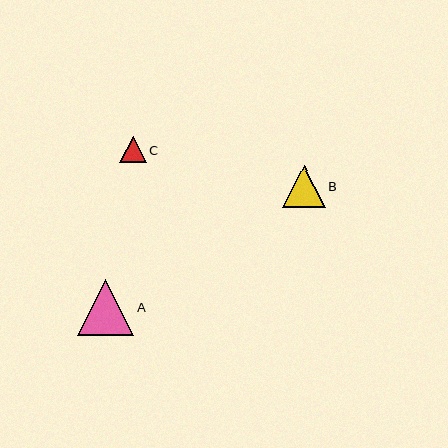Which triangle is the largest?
Triangle A is the largest with a size of approximately 56 pixels.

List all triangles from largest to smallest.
From largest to smallest: A, B, C.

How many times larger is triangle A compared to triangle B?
Triangle A is approximately 1.3 times the size of triangle B.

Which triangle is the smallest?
Triangle C is the smallest with a size of approximately 26 pixels.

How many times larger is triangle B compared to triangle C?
Triangle B is approximately 1.6 times the size of triangle C.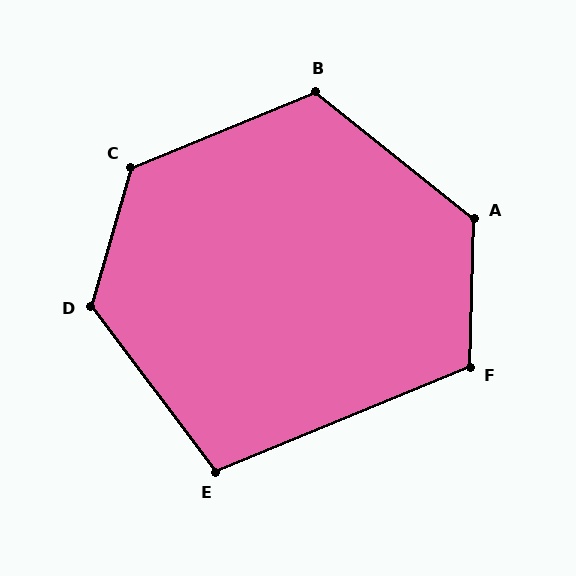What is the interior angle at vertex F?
Approximately 114 degrees (obtuse).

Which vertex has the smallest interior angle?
E, at approximately 104 degrees.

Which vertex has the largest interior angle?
C, at approximately 128 degrees.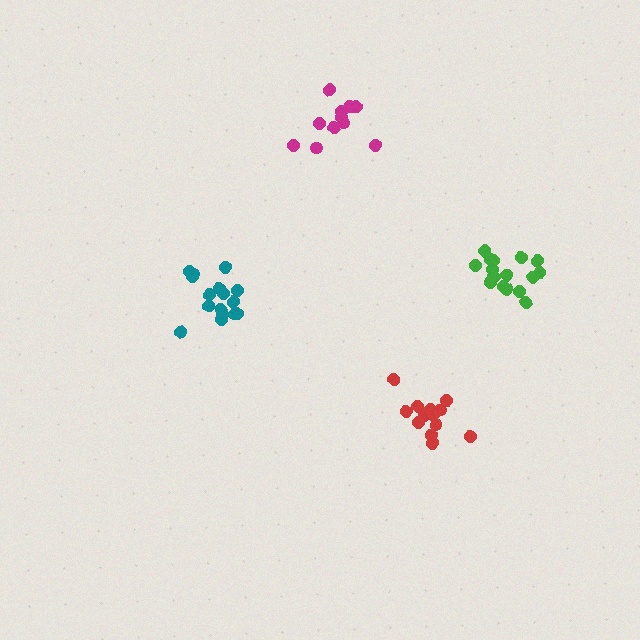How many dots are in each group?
Group 1: 16 dots, Group 2: 11 dots, Group 3: 13 dots, Group 4: 16 dots (56 total).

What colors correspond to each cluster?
The clusters are colored: green, magenta, red, teal.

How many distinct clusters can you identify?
There are 4 distinct clusters.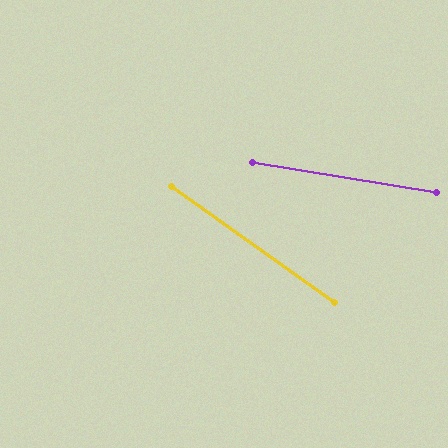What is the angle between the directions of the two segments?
Approximately 26 degrees.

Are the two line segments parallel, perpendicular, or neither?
Neither parallel nor perpendicular — they differ by about 26°.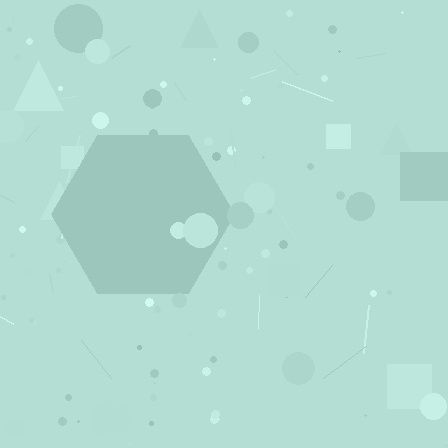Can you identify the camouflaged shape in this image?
The camouflaged shape is a hexagon.